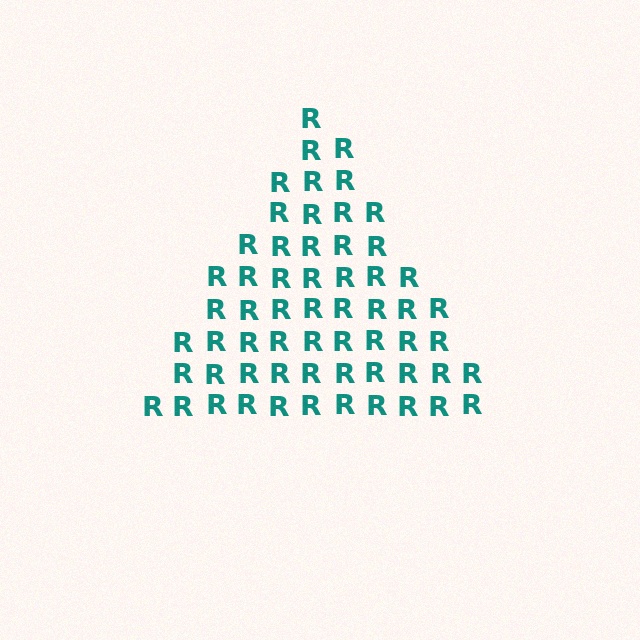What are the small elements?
The small elements are letter R's.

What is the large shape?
The large shape is a triangle.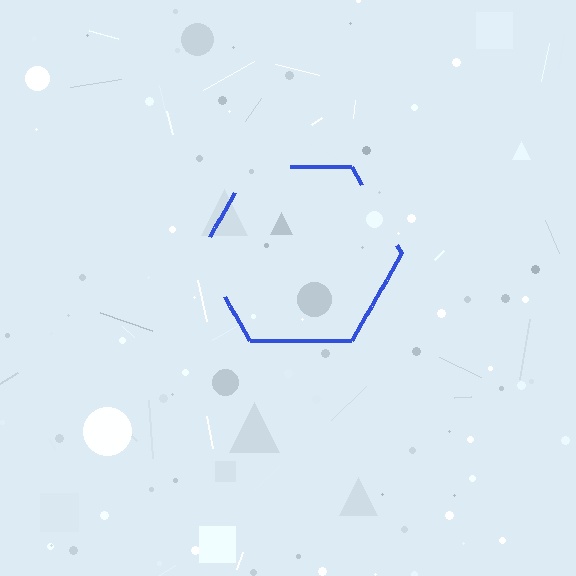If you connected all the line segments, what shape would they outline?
They would outline a hexagon.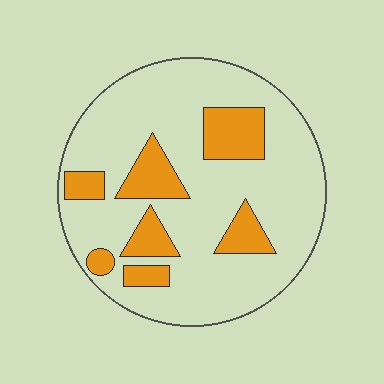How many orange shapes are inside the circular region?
7.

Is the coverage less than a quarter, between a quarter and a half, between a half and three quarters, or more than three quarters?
Less than a quarter.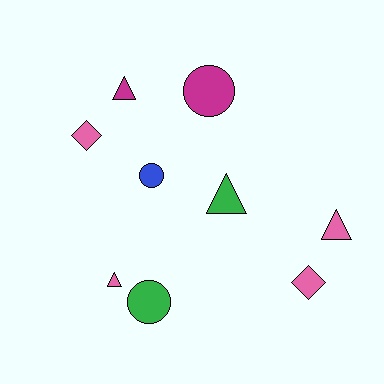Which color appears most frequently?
Pink, with 4 objects.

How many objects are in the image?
There are 9 objects.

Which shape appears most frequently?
Triangle, with 4 objects.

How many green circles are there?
There is 1 green circle.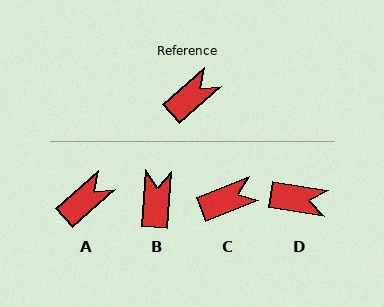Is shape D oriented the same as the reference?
No, it is off by about 50 degrees.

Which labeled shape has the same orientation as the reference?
A.